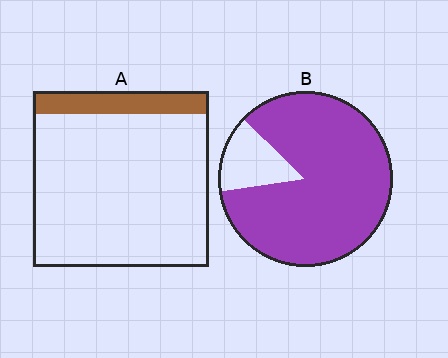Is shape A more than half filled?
No.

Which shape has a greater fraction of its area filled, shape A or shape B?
Shape B.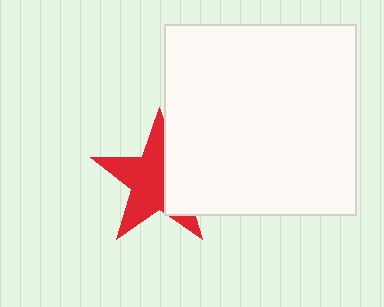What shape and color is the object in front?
The object in front is a white square.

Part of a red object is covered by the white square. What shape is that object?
It is a star.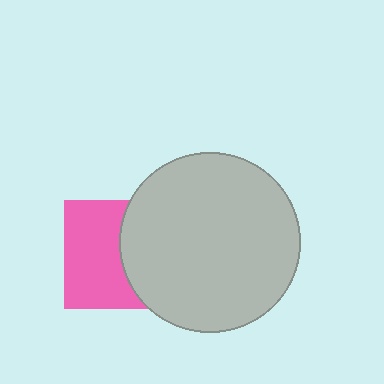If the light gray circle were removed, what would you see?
You would see the complete pink square.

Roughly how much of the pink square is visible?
About half of it is visible (roughly 57%).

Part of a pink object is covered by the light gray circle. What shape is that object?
It is a square.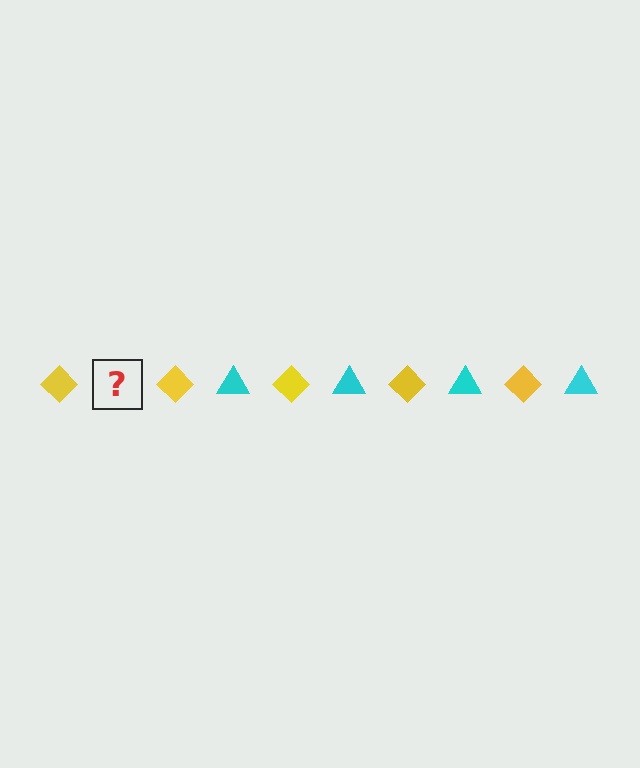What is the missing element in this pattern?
The missing element is a cyan triangle.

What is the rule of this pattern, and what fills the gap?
The rule is that the pattern alternates between yellow diamond and cyan triangle. The gap should be filled with a cyan triangle.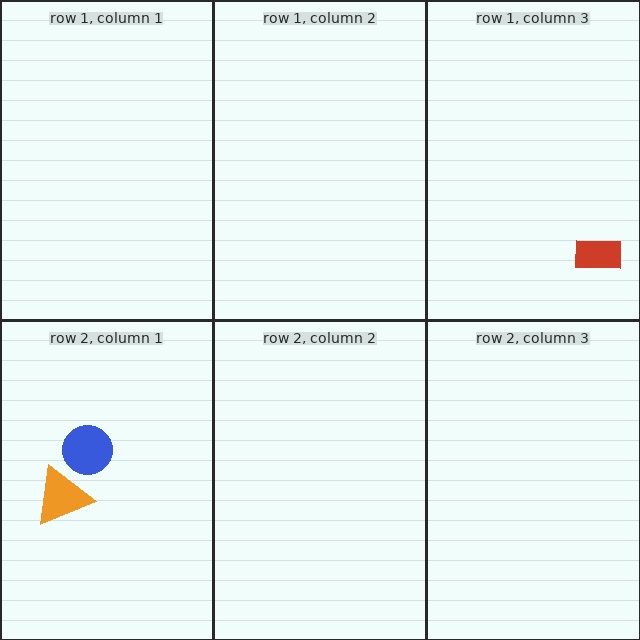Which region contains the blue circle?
The row 2, column 1 region.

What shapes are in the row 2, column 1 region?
The orange triangle, the blue circle.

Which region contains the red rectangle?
The row 1, column 3 region.